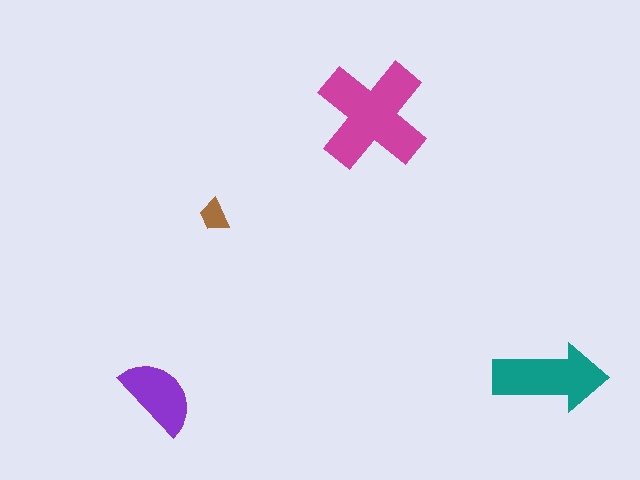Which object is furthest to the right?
The teal arrow is rightmost.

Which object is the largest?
The magenta cross.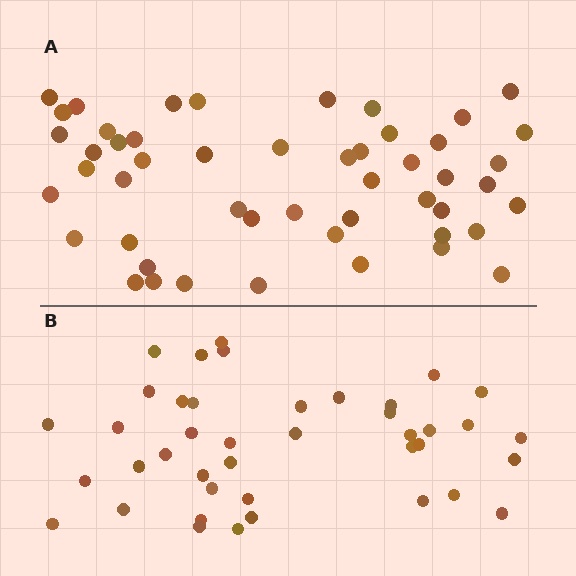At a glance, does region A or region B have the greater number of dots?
Region A (the top region) has more dots.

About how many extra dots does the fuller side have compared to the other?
Region A has roughly 8 or so more dots than region B.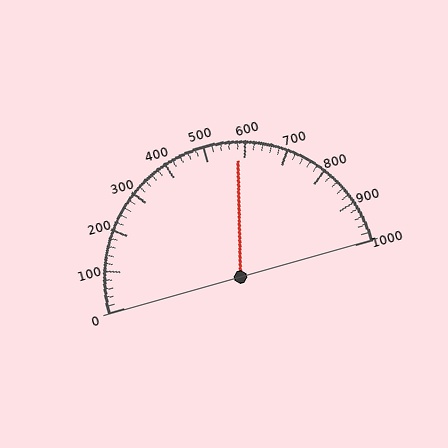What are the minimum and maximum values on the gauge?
The gauge ranges from 0 to 1000.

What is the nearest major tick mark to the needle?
The nearest major tick mark is 600.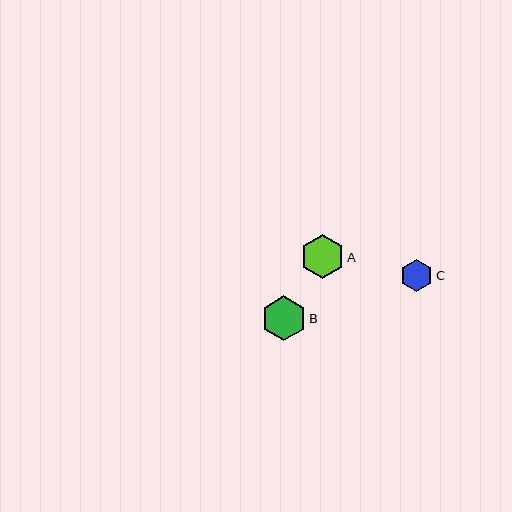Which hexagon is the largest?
Hexagon B is the largest with a size of approximately 44 pixels.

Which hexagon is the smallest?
Hexagon C is the smallest with a size of approximately 33 pixels.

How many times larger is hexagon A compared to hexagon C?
Hexagon A is approximately 1.3 times the size of hexagon C.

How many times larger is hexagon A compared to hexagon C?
Hexagon A is approximately 1.3 times the size of hexagon C.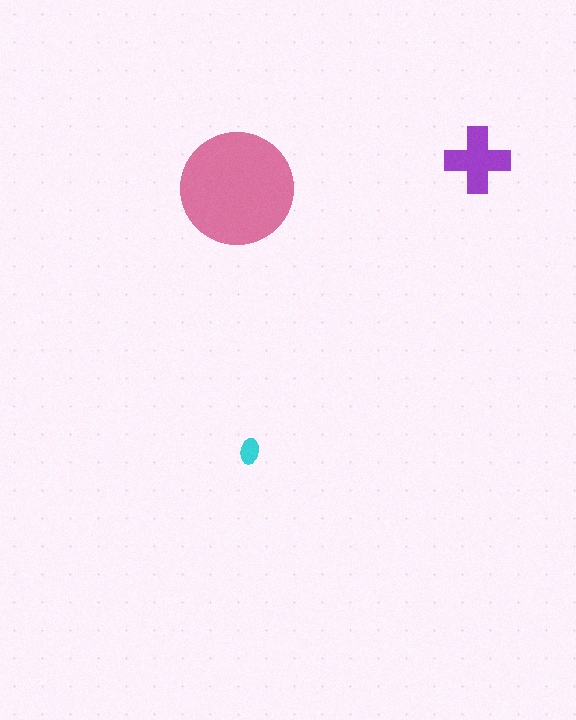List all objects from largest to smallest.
The pink circle, the purple cross, the cyan ellipse.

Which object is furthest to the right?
The purple cross is rightmost.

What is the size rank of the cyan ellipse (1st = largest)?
3rd.